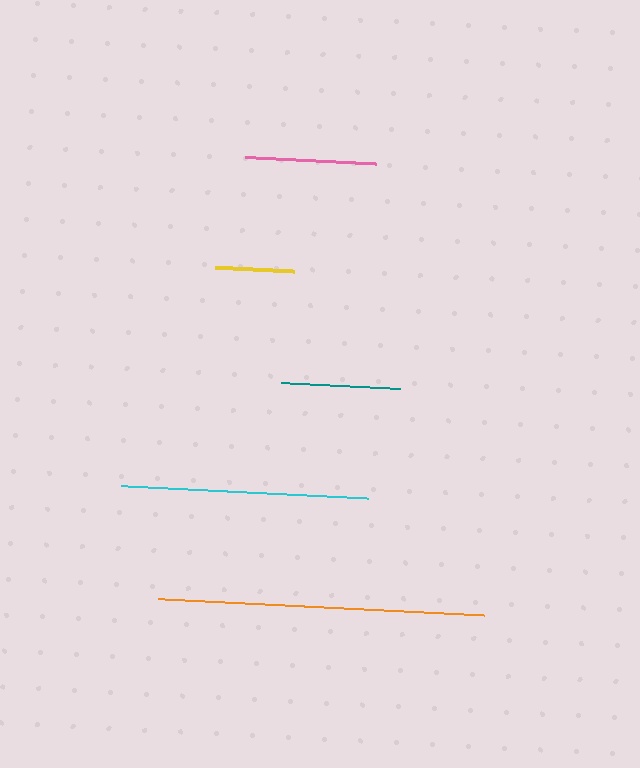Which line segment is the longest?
The orange line is the longest at approximately 326 pixels.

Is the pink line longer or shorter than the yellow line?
The pink line is longer than the yellow line.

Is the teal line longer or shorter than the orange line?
The orange line is longer than the teal line.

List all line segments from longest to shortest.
From longest to shortest: orange, cyan, pink, teal, yellow.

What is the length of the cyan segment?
The cyan segment is approximately 248 pixels long.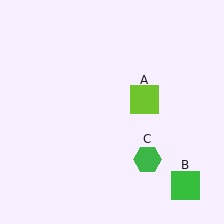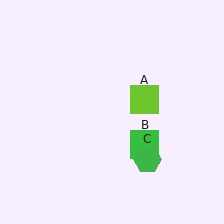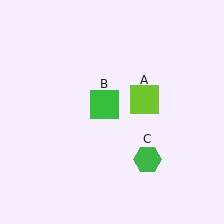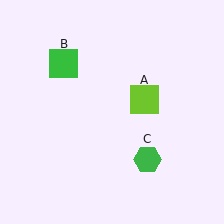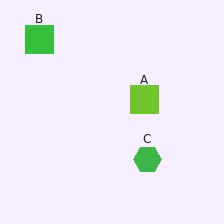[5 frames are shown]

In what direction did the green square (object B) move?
The green square (object B) moved up and to the left.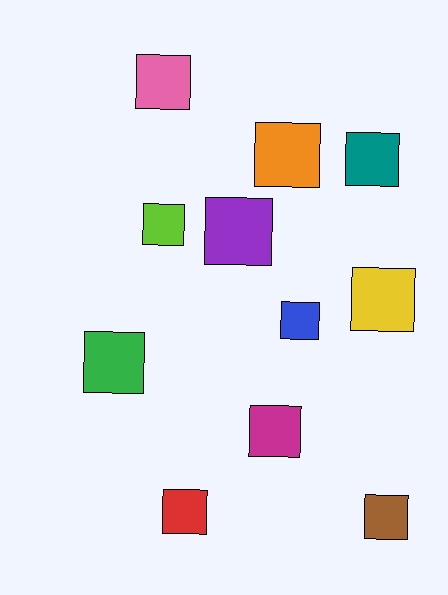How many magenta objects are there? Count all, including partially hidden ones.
There is 1 magenta object.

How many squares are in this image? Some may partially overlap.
There are 11 squares.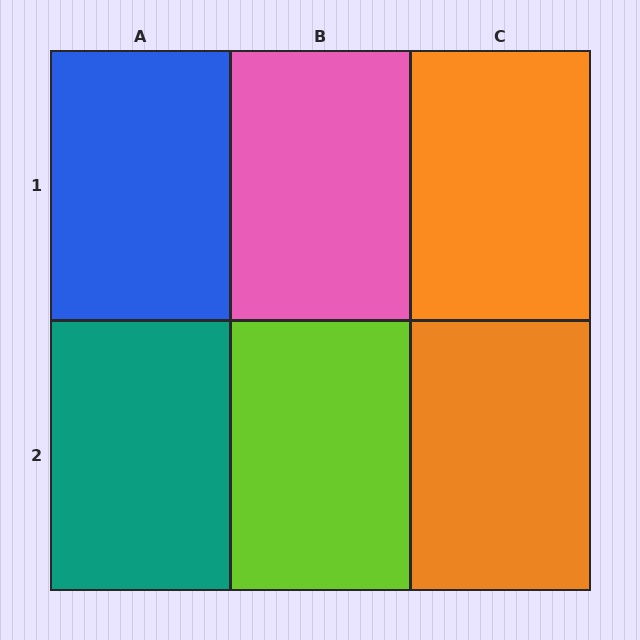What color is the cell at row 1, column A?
Blue.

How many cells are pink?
1 cell is pink.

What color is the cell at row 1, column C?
Orange.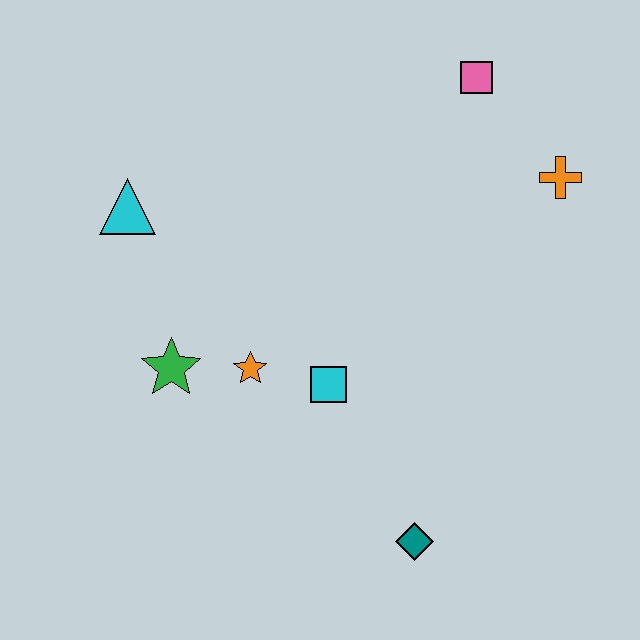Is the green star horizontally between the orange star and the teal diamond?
No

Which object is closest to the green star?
The orange star is closest to the green star.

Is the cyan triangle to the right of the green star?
No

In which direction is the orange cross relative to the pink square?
The orange cross is below the pink square.